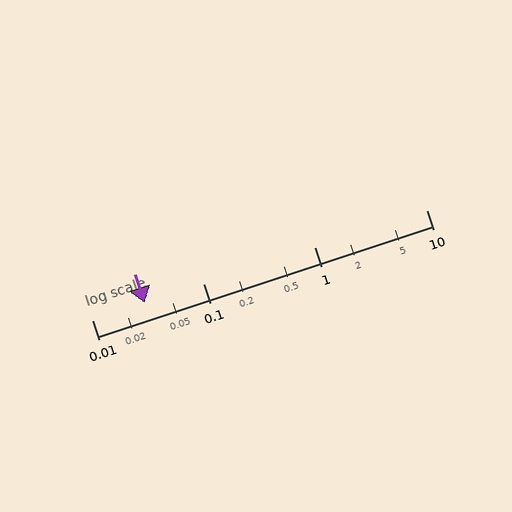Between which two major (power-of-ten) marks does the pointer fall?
The pointer is between 0.01 and 0.1.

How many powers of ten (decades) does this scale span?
The scale spans 3 decades, from 0.01 to 10.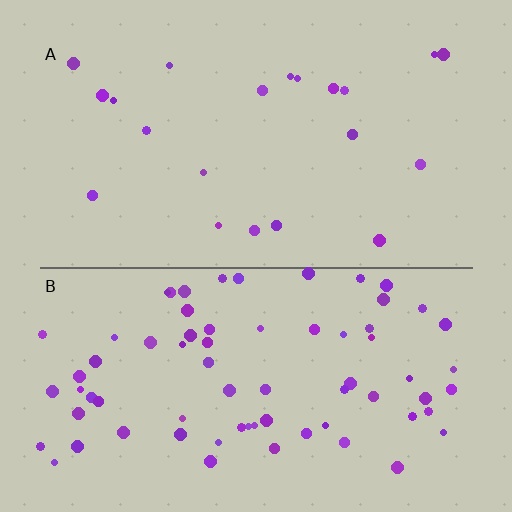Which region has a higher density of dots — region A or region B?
B (the bottom).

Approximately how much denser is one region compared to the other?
Approximately 3.4× — region B over region A.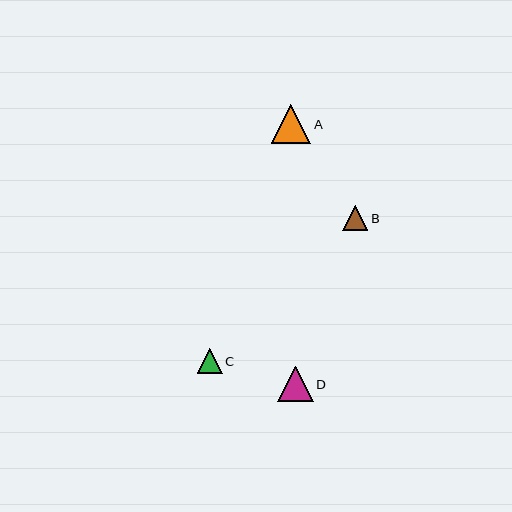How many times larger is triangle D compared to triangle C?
Triangle D is approximately 1.4 times the size of triangle C.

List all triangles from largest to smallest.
From largest to smallest: A, D, C, B.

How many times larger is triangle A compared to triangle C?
Triangle A is approximately 1.6 times the size of triangle C.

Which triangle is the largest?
Triangle A is the largest with a size of approximately 39 pixels.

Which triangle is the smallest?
Triangle B is the smallest with a size of approximately 25 pixels.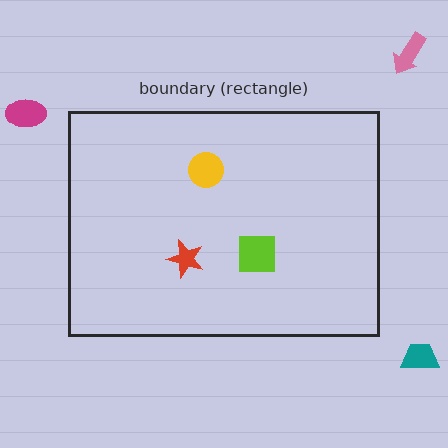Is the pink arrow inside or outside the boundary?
Outside.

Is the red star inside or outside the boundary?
Inside.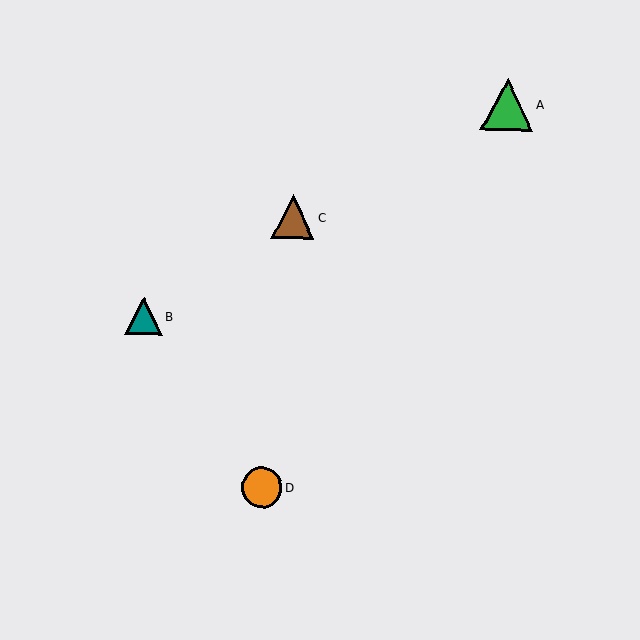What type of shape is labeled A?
Shape A is a green triangle.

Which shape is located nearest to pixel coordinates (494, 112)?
The green triangle (labeled A) at (507, 105) is nearest to that location.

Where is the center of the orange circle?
The center of the orange circle is at (262, 488).